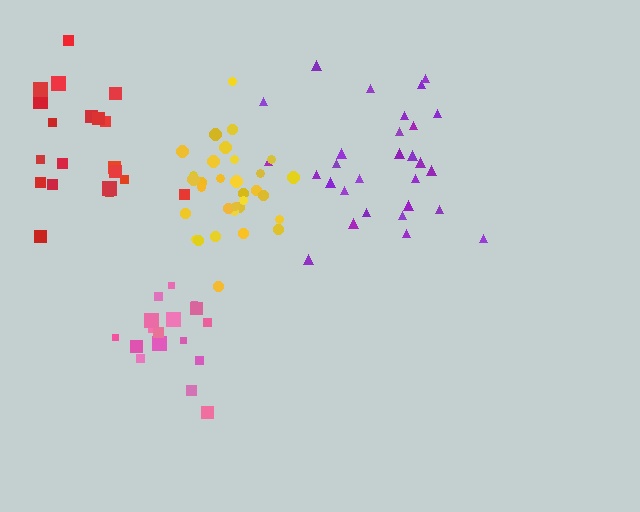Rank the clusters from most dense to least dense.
yellow, pink, purple, red.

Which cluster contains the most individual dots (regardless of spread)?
Yellow (32).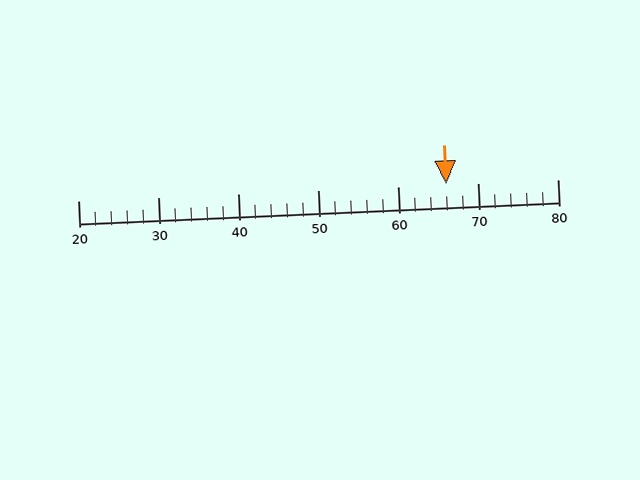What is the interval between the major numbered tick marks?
The major tick marks are spaced 10 units apart.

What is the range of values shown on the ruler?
The ruler shows values from 20 to 80.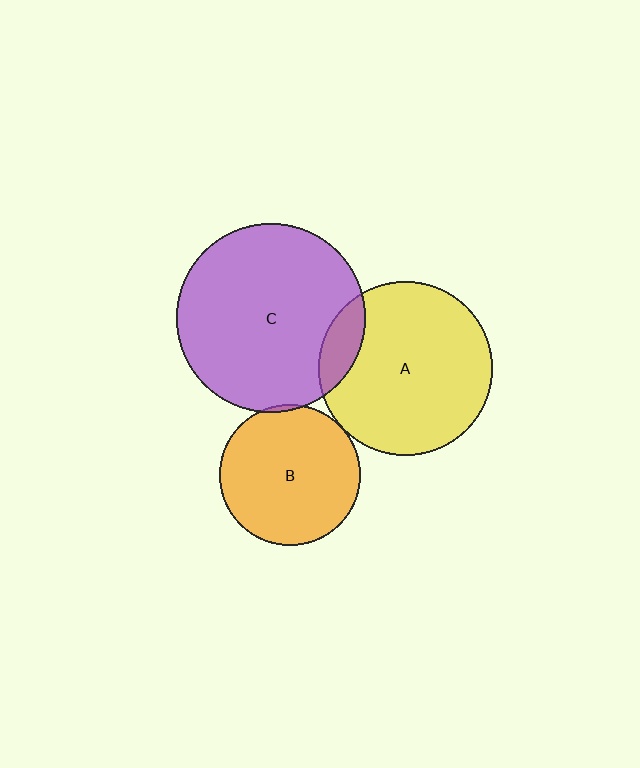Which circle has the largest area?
Circle C (purple).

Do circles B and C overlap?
Yes.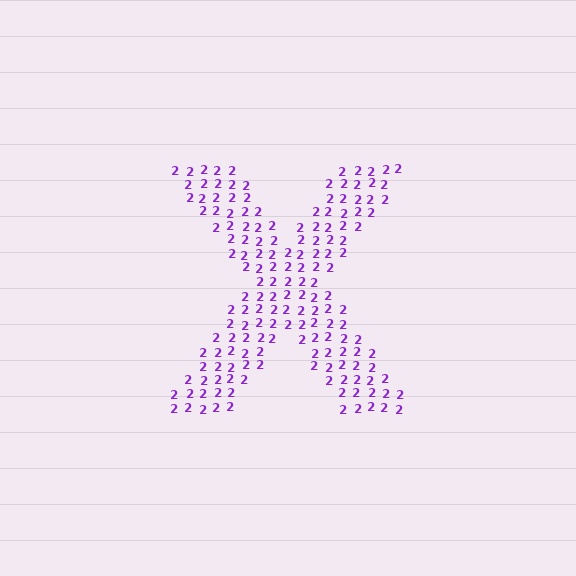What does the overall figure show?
The overall figure shows the letter X.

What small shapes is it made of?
It is made of small digit 2's.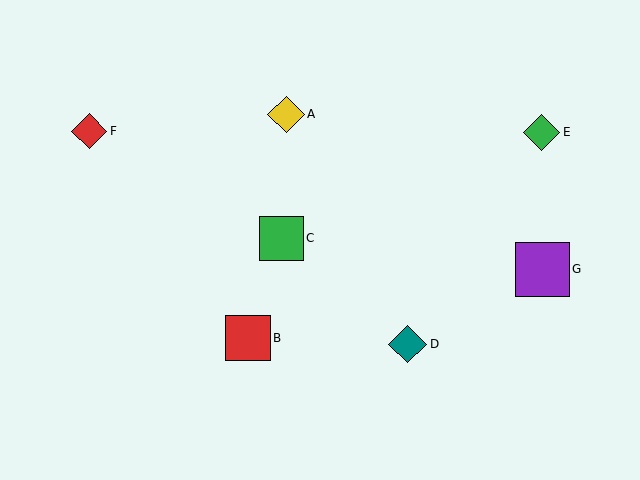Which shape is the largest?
The purple square (labeled G) is the largest.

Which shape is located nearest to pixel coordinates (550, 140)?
The green diamond (labeled E) at (542, 132) is nearest to that location.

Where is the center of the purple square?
The center of the purple square is at (543, 269).